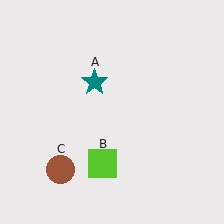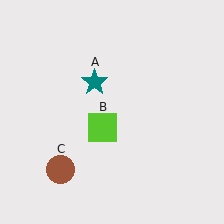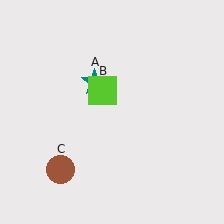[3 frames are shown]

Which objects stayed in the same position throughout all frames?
Teal star (object A) and brown circle (object C) remained stationary.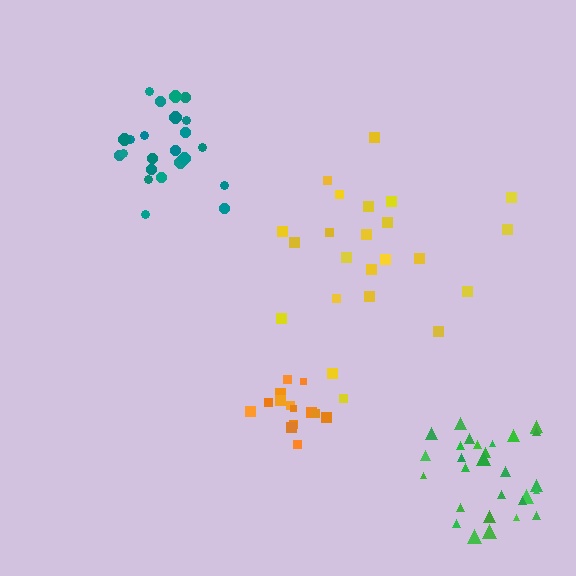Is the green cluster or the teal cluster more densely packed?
Green.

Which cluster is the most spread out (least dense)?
Yellow.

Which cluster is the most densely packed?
Orange.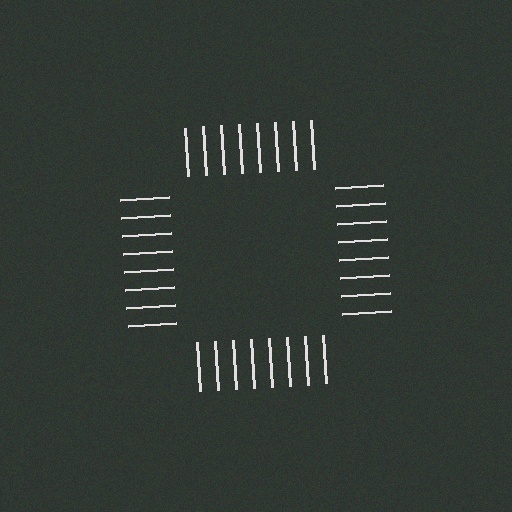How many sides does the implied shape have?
4 sides — the line-ends trace a square.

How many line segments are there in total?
32 — 8 along each of the 4 edges.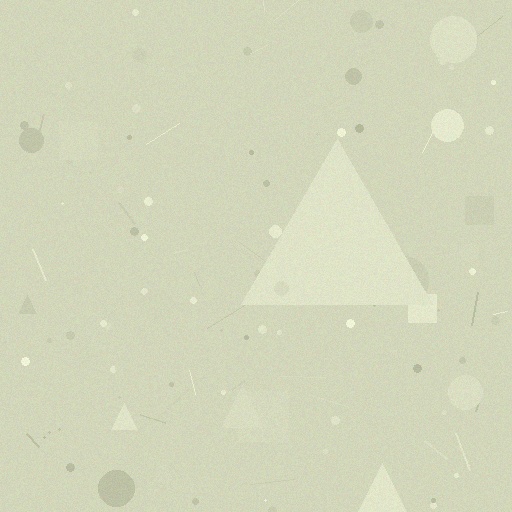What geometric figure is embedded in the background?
A triangle is embedded in the background.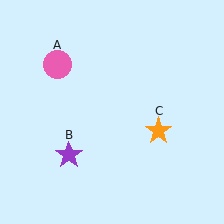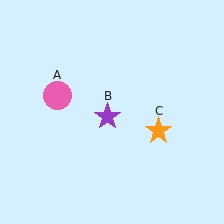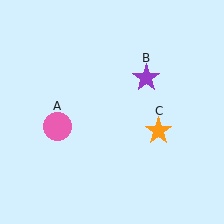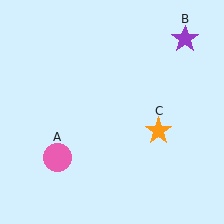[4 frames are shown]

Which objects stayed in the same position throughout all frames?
Orange star (object C) remained stationary.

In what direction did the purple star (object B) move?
The purple star (object B) moved up and to the right.